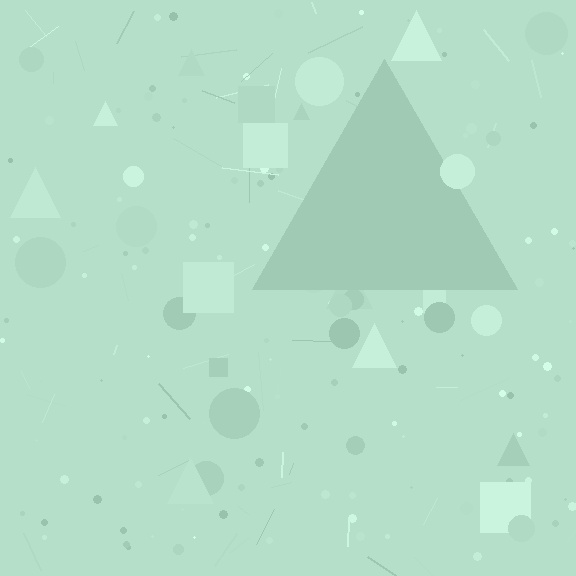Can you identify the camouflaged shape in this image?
The camouflaged shape is a triangle.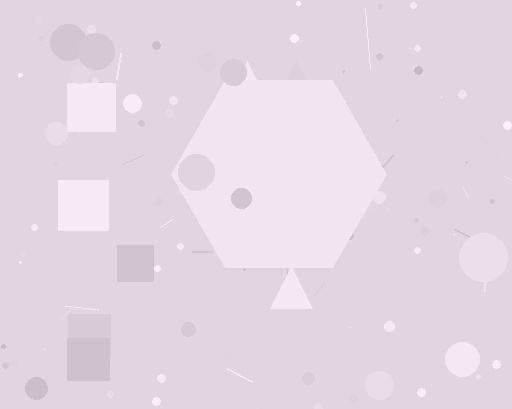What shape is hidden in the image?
A hexagon is hidden in the image.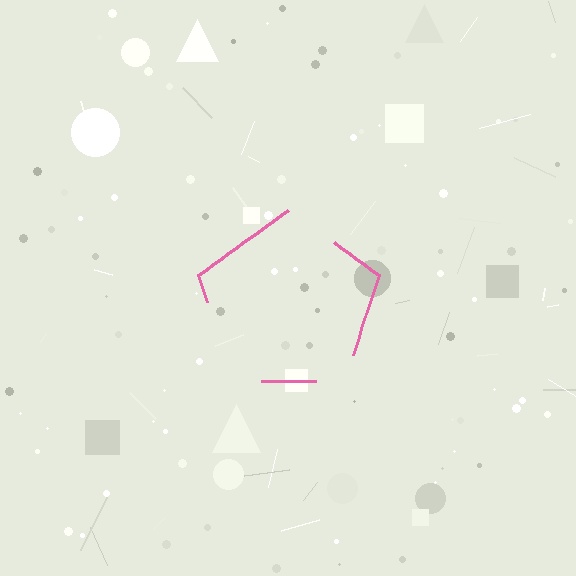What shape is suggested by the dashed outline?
The dashed outline suggests a pentagon.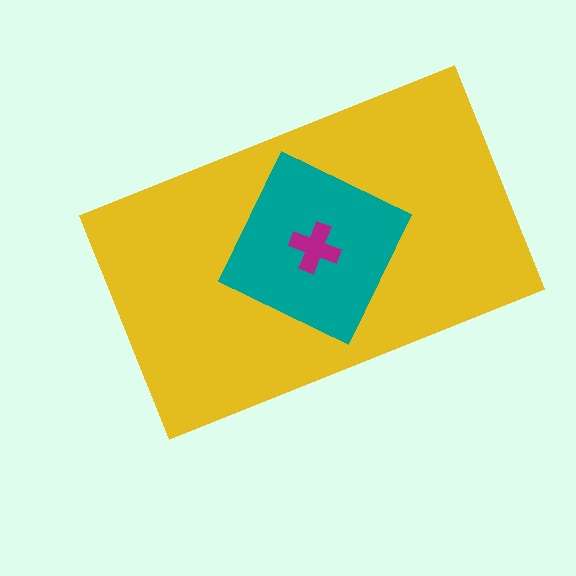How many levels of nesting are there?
3.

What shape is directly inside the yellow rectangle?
The teal diamond.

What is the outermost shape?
The yellow rectangle.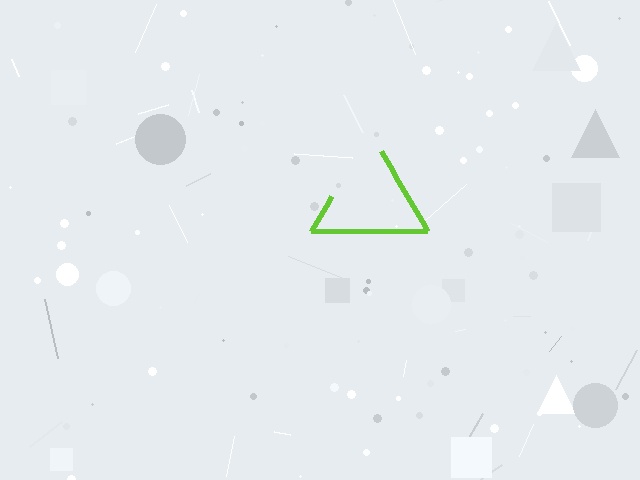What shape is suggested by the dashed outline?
The dashed outline suggests a triangle.